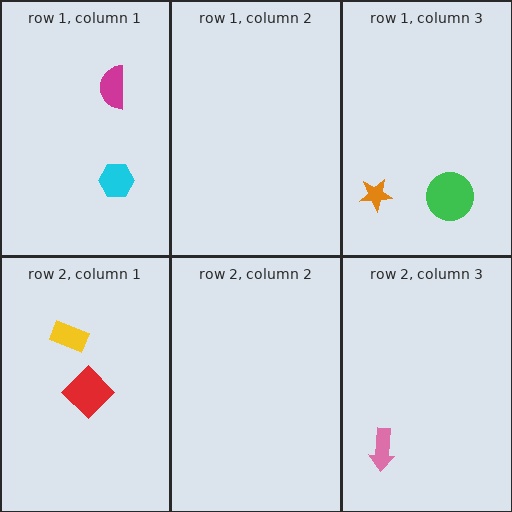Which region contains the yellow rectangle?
The row 2, column 1 region.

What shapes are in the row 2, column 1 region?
The yellow rectangle, the red diamond.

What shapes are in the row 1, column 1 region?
The cyan hexagon, the magenta semicircle.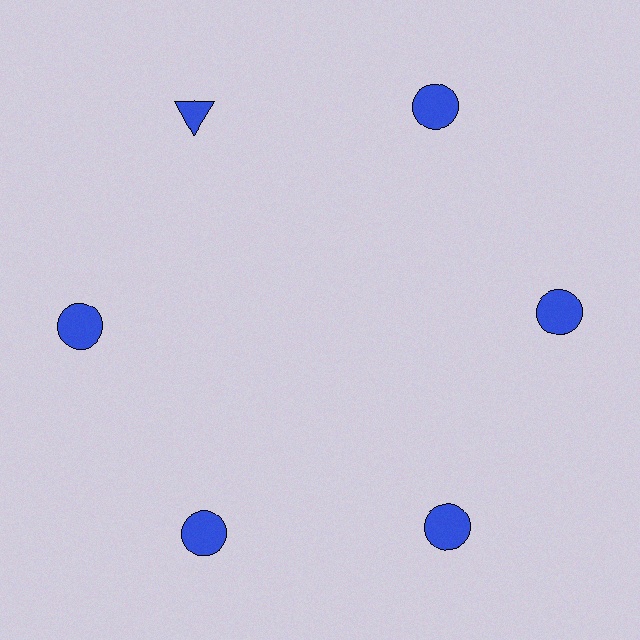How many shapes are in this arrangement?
There are 6 shapes arranged in a ring pattern.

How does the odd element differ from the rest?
It has a different shape: triangle instead of circle.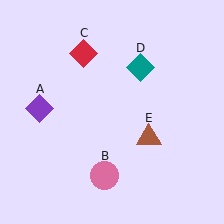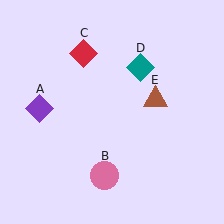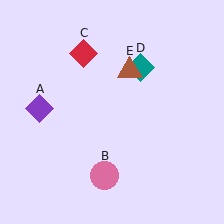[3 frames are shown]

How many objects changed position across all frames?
1 object changed position: brown triangle (object E).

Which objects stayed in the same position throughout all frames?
Purple diamond (object A) and pink circle (object B) and red diamond (object C) and teal diamond (object D) remained stationary.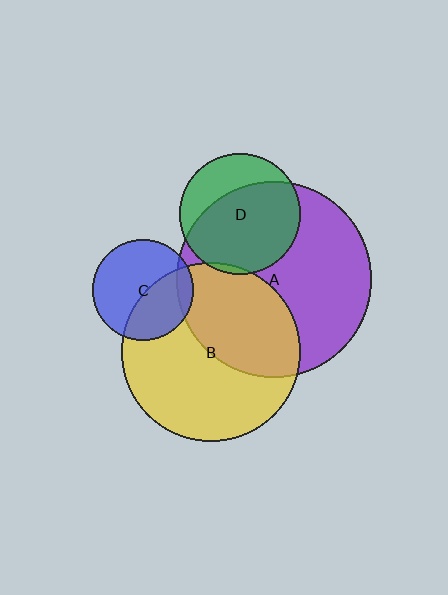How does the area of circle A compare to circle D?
Approximately 2.6 times.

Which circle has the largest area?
Circle A (purple).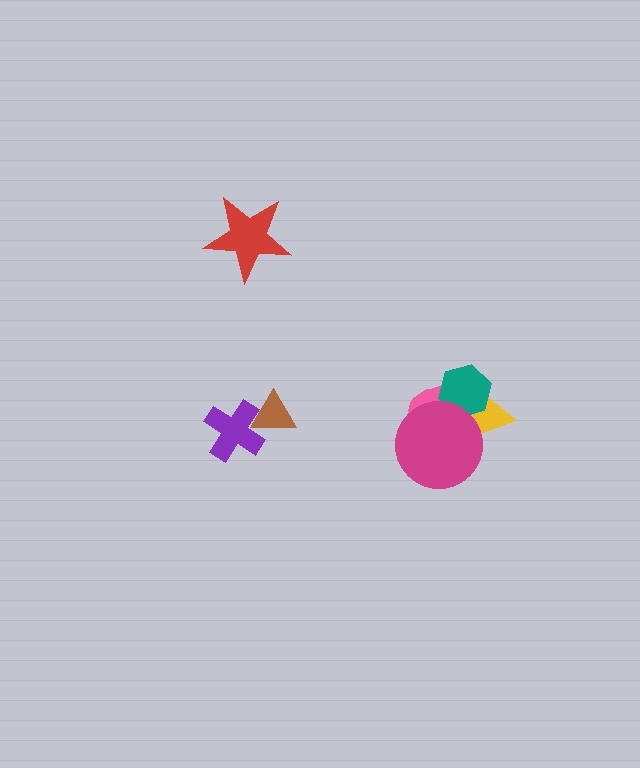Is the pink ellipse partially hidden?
Yes, it is partially covered by another shape.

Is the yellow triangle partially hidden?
Yes, it is partially covered by another shape.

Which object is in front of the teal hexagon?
The magenta circle is in front of the teal hexagon.